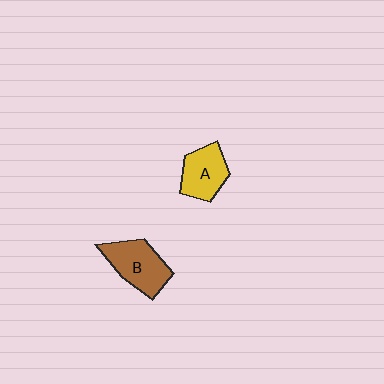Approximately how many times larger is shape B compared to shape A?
Approximately 1.2 times.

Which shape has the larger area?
Shape B (brown).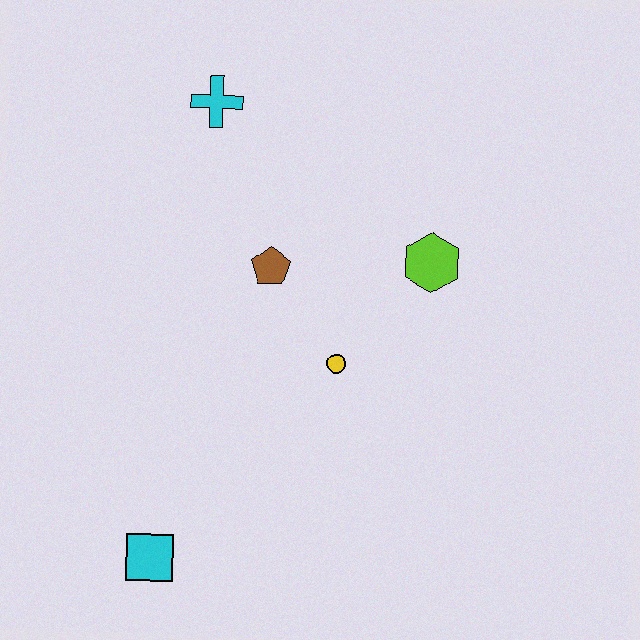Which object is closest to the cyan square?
The yellow circle is closest to the cyan square.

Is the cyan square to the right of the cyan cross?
No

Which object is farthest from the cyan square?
The cyan cross is farthest from the cyan square.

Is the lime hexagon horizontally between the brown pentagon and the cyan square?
No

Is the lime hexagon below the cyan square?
No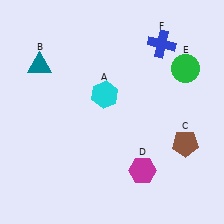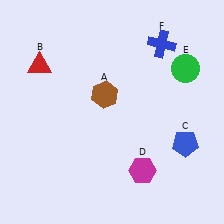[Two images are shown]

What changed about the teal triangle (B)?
In Image 1, B is teal. In Image 2, it changed to red.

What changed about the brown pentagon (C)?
In Image 1, C is brown. In Image 2, it changed to blue.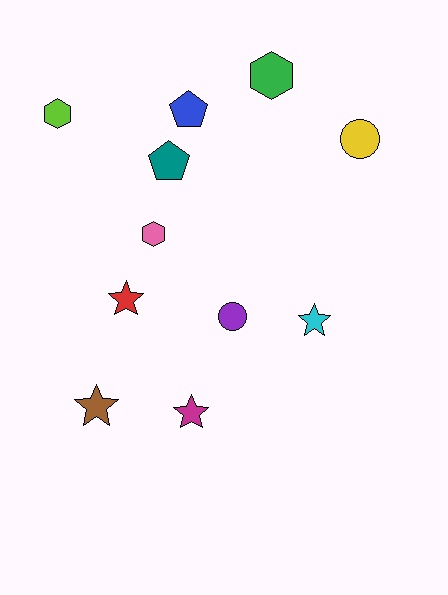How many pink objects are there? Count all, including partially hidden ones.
There is 1 pink object.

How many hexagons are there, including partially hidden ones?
There are 3 hexagons.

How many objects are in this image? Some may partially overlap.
There are 11 objects.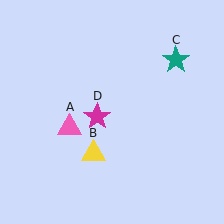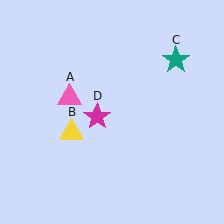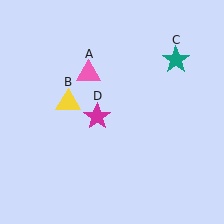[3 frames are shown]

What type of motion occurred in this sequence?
The pink triangle (object A), yellow triangle (object B) rotated clockwise around the center of the scene.